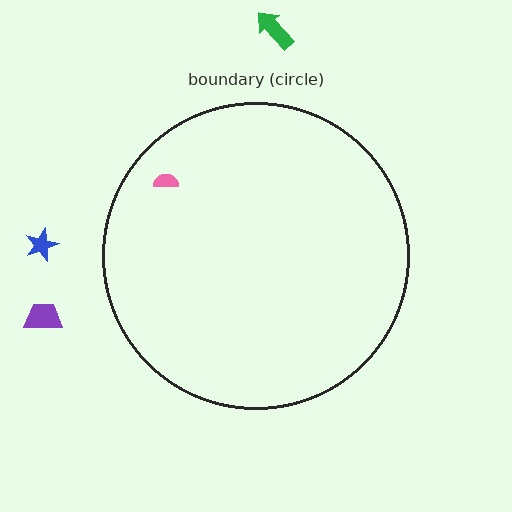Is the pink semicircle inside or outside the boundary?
Inside.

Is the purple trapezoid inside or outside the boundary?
Outside.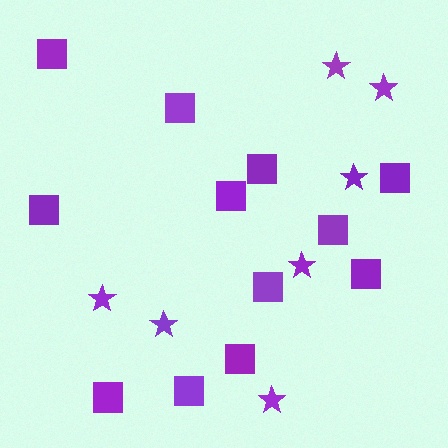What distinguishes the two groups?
There are 2 groups: one group of stars (7) and one group of squares (12).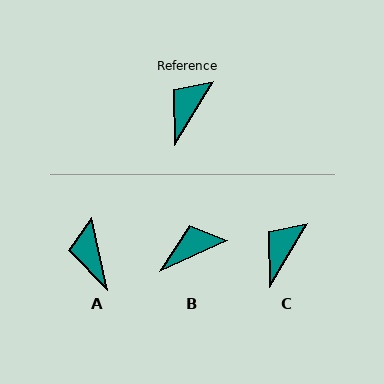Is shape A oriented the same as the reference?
No, it is off by about 44 degrees.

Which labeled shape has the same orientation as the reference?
C.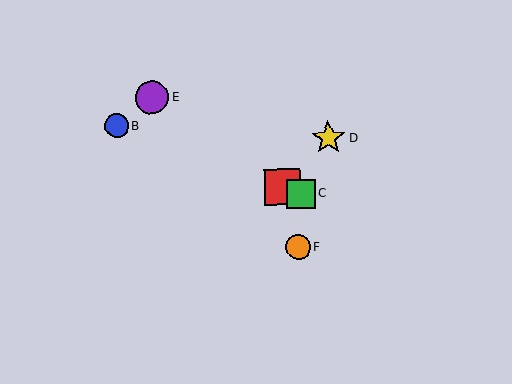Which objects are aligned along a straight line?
Objects A, B, C are aligned along a straight line.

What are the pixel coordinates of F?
Object F is at (298, 247).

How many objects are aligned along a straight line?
3 objects (A, B, C) are aligned along a straight line.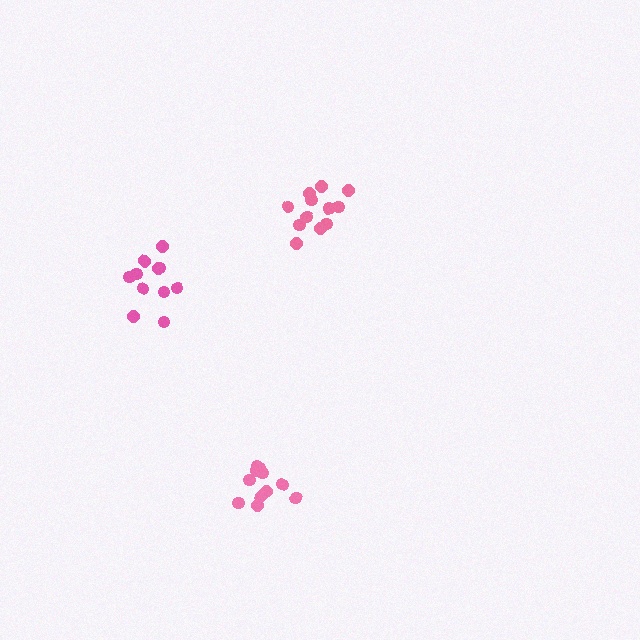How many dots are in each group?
Group 1: 12 dots, Group 2: 11 dots, Group 3: 12 dots (35 total).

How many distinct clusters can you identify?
There are 3 distinct clusters.